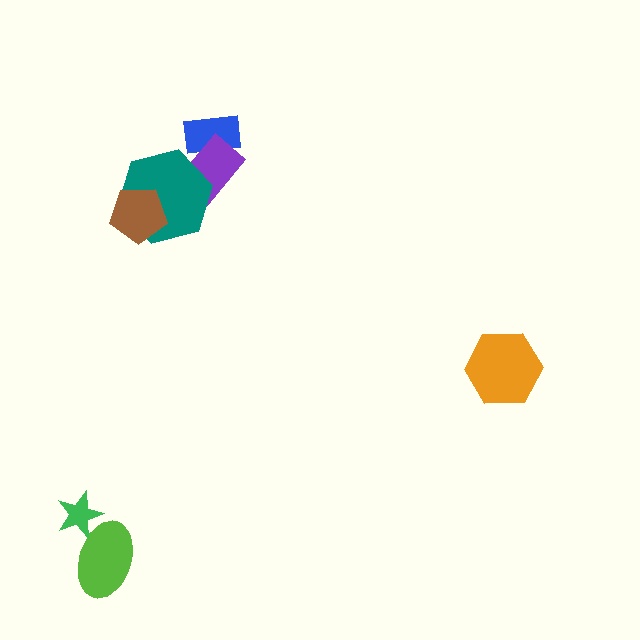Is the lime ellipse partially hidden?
Yes, it is partially covered by another shape.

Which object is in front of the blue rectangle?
The purple rectangle is in front of the blue rectangle.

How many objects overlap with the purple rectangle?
2 objects overlap with the purple rectangle.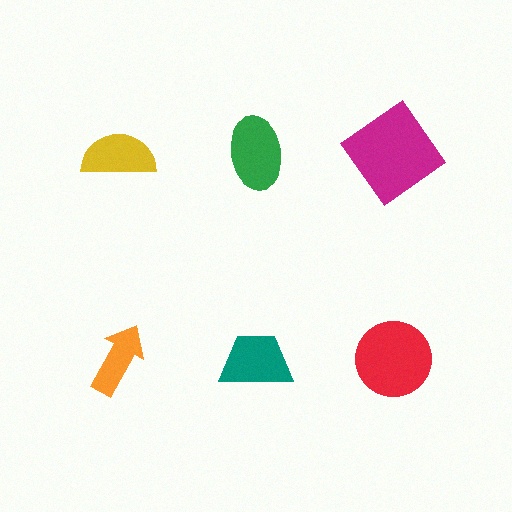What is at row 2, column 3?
A red circle.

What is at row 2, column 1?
An orange arrow.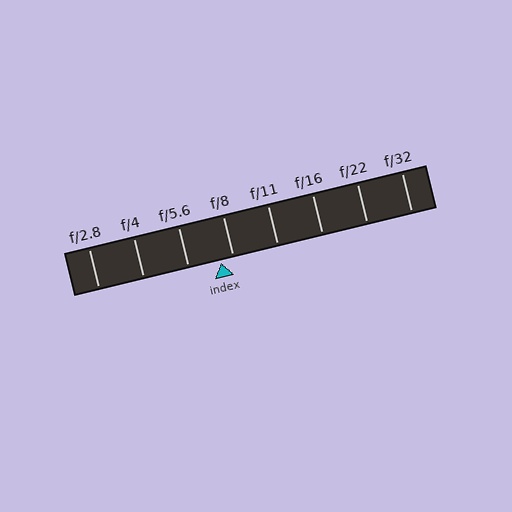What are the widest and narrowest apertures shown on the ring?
The widest aperture shown is f/2.8 and the narrowest is f/32.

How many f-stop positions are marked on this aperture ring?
There are 8 f-stop positions marked.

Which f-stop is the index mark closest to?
The index mark is closest to f/8.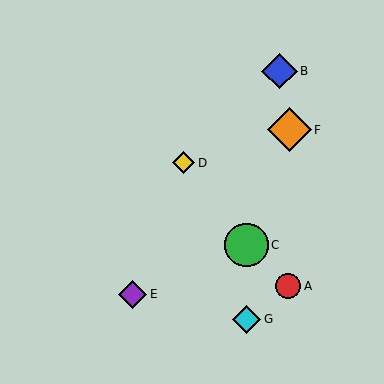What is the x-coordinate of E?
Object E is at x≈132.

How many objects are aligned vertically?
2 objects (C, G) are aligned vertically.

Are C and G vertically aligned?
Yes, both are at x≈246.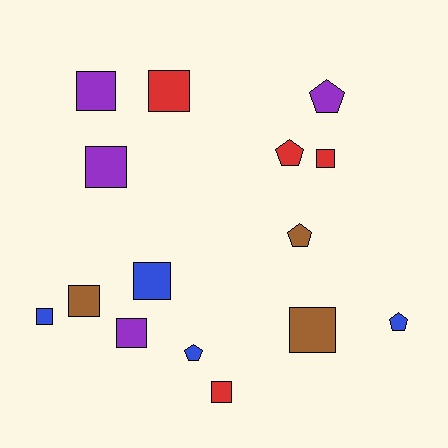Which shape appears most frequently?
Square, with 10 objects.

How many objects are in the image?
There are 15 objects.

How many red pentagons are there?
There is 1 red pentagon.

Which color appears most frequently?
Blue, with 4 objects.